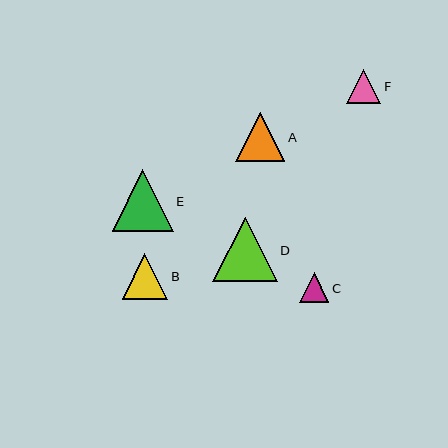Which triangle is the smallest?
Triangle C is the smallest with a size of approximately 30 pixels.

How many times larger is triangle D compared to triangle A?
Triangle D is approximately 1.3 times the size of triangle A.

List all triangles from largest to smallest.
From largest to smallest: D, E, A, B, F, C.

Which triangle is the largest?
Triangle D is the largest with a size of approximately 65 pixels.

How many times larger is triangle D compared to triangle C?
Triangle D is approximately 2.2 times the size of triangle C.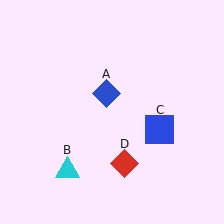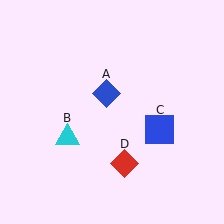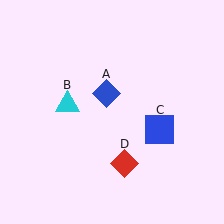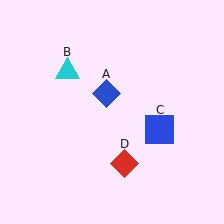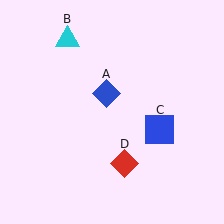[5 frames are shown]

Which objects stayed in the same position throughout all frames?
Blue diamond (object A) and blue square (object C) and red diamond (object D) remained stationary.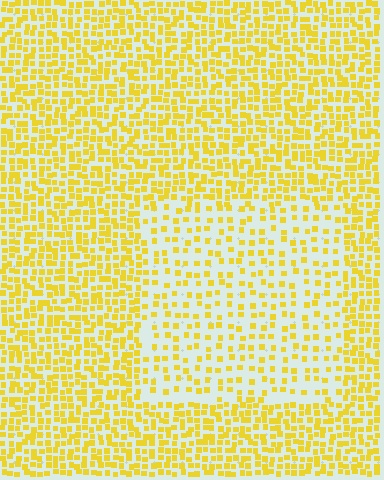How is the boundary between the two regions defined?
The boundary is defined by a change in element density (approximately 2.1x ratio). All elements are the same color, size, and shape.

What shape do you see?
I see a rectangle.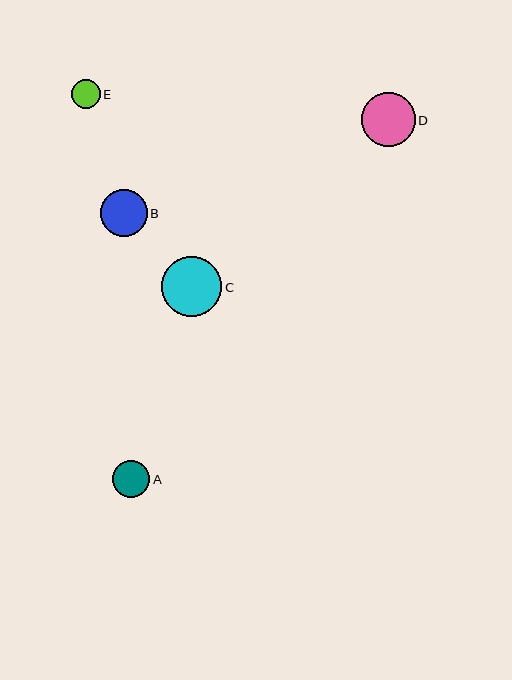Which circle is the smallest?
Circle E is the smallest with a size of approximately 29 pixels.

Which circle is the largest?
Circle C is the largest with a size of approximately 60 pixels.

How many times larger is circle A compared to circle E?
Circle A is approximately 1.3 times the size of circle E.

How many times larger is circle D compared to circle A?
Circle D is approximately 1.5 times the size of circle A.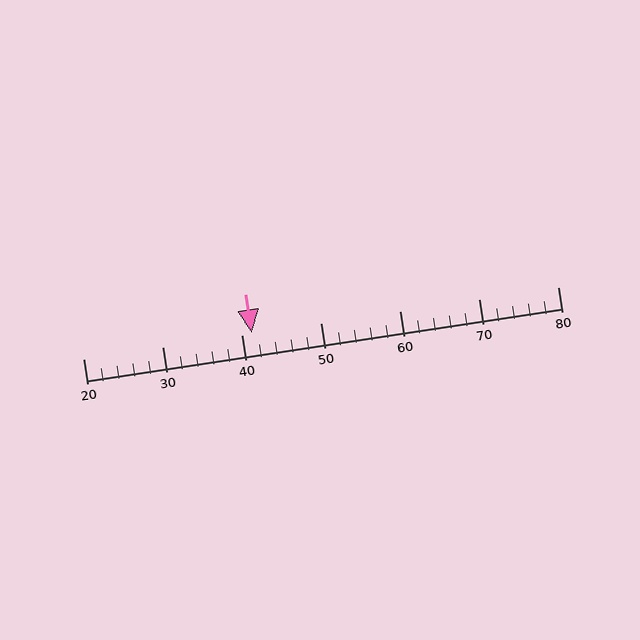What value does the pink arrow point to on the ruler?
The pink arrow points to approximately 41.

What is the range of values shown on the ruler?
The ruler shows values from 20 to 80.